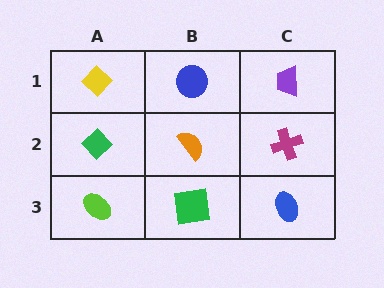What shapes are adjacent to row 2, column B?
A blue circle (row 1, column B), a green square (row 3, column B), a green diamond (row 2, column A), a magenta cross (row 2, column C).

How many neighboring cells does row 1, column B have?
3.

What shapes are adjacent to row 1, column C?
A magenta cross (row 2, column C), a blue circle (row 1, column B).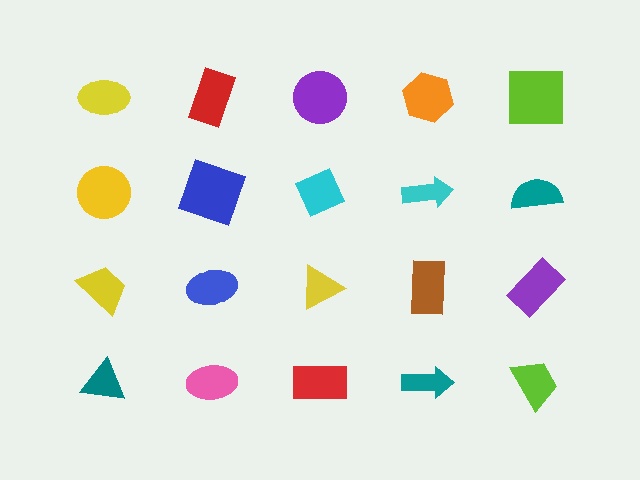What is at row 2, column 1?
A yellow circle.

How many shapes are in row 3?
5 shapes.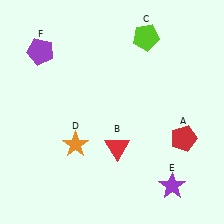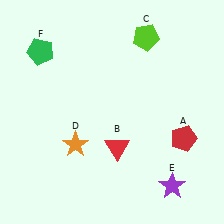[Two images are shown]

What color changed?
The pentagon (F) changed from purple in Image 1 to green in Image 2.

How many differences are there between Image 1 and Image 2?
There is 1 difference between the two images.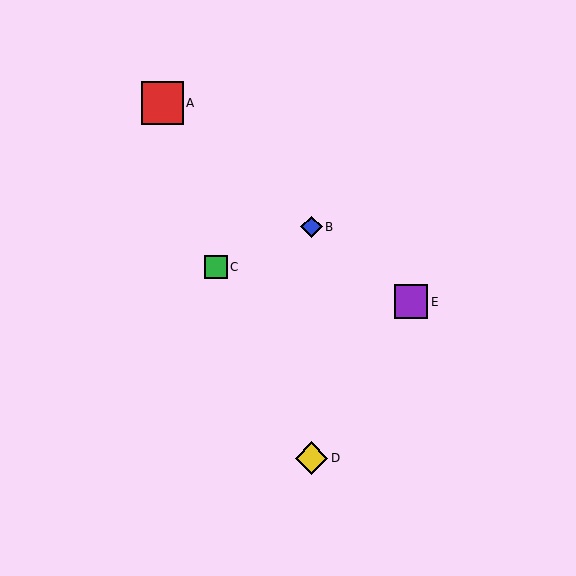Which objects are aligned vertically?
Objects B, D are aligned vertically.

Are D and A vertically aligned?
No, D is at x≈311 and A is at x≈162.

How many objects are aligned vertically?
2 objects (B, D) are aligned vertically.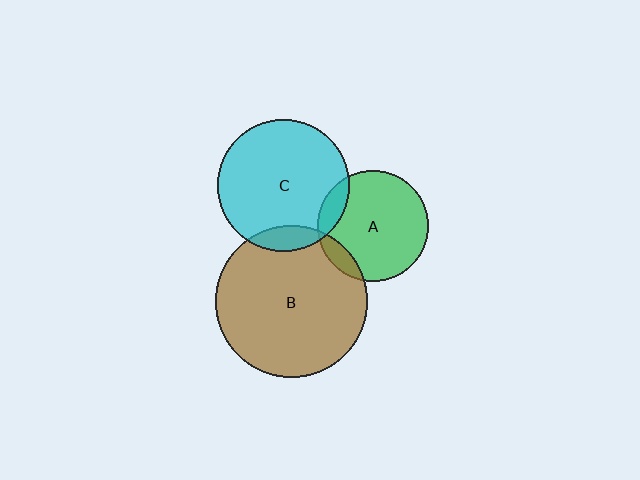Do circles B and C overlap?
Yes.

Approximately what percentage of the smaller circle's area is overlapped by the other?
Approximately 10%.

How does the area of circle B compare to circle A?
Approximately 1.9 times.